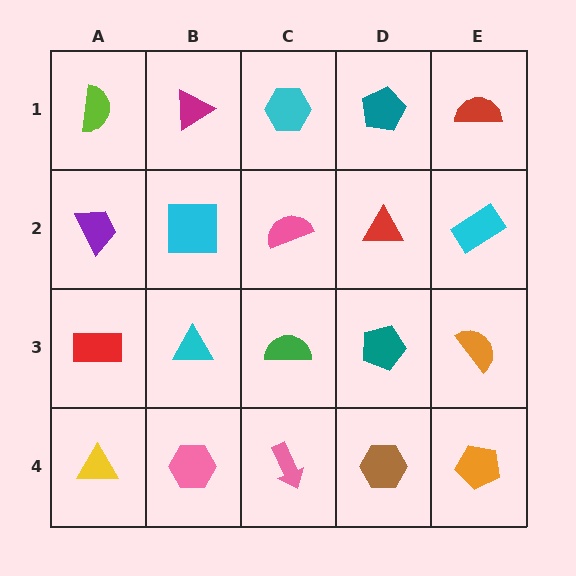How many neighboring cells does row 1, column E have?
2.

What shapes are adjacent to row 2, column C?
A cyan hexagon (row 1, column C), a green semicircle (row 3, column C), a cyan square (row 2, column B), a red triangle (row 2, column D).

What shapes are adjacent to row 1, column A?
A purple trapezoid (row 2, column A), a magenta triangle (row 1, column B).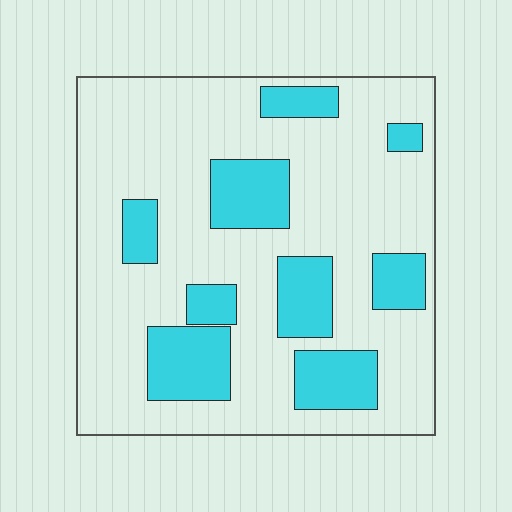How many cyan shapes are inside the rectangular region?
9.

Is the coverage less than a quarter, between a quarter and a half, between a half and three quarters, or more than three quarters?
Between a quarter and a half.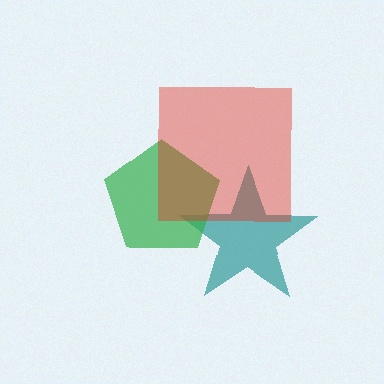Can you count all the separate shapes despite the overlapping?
Yes, there are 3 separate shapes.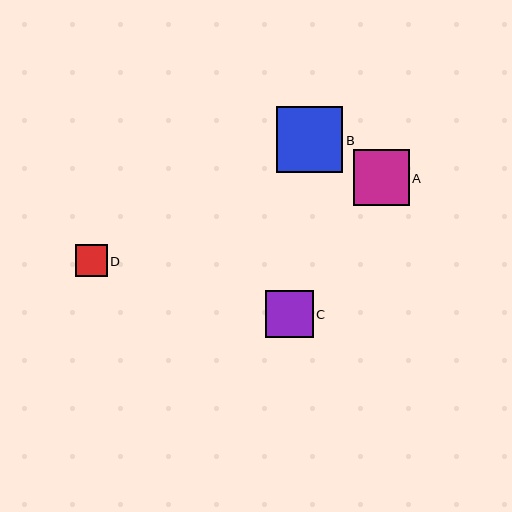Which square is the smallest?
Square D is the smallest with a size of approximately 32 pixels.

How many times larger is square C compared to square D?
Square C is approximately 1.5 times the size of square D.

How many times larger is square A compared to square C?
Square A is approximately 1.2 times the size of square C.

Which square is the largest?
Square B is the largest with a size of approximately 67 pixels.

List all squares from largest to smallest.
From largest to smallest: B, A, C, D.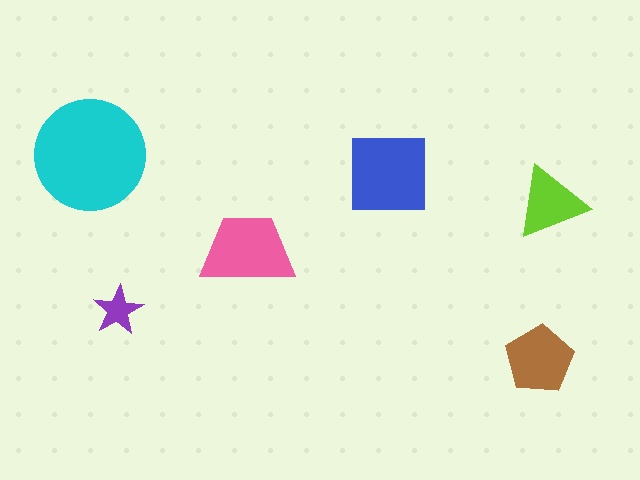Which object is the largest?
The cyan circle.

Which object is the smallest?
The purple star.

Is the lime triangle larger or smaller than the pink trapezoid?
Smaller.